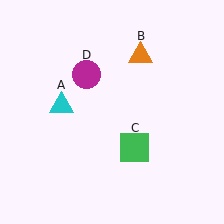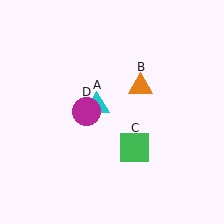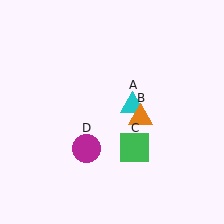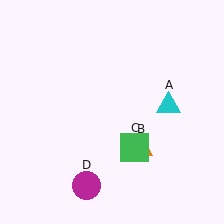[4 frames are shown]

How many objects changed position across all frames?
3 objects changed position: cyan triangle (object A), orange triangle (object B), magenta circle (object D).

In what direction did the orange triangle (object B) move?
The orange triangle (object B) moved down.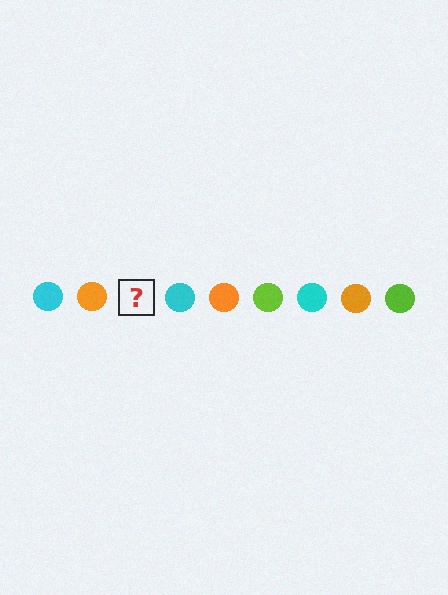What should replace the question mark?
The question mark should be replaced with a lime circle.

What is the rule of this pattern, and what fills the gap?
The rule is that the pattern cycles through cyan, orange, lime circles. The gap should be filled with a lime circle.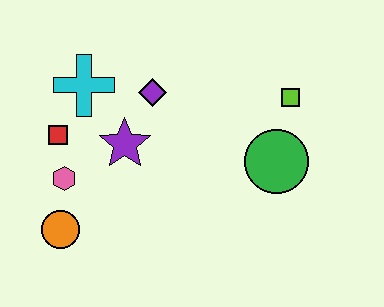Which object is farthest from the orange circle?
The lime square is farthest from the orange circle.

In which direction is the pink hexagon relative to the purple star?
The pink hexagon is to the left of the purple star.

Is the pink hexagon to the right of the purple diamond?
No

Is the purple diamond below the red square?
No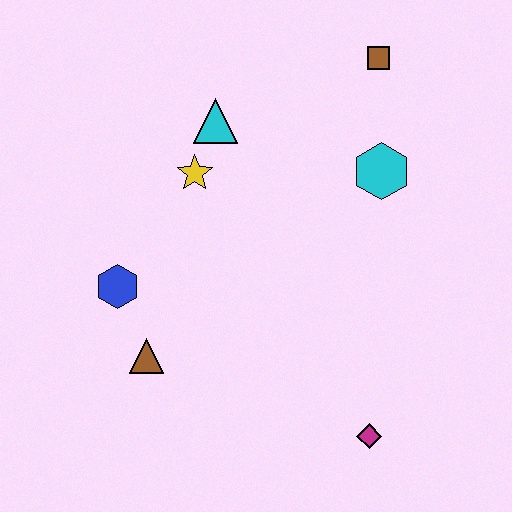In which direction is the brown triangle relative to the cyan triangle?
The brown triangle is below the cyan triangle.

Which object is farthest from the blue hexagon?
The brown square is farthest from the blue hexagon.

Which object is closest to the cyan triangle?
The yellow star is closest to the cyan triangle.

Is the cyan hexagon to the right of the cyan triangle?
Yes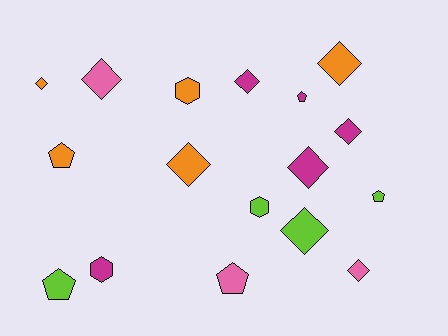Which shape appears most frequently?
Diamond, with 9 objects.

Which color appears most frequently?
Orange, with 5 objects.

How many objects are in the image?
There are 17 objects.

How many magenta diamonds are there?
There are 3 magenta diamonds.